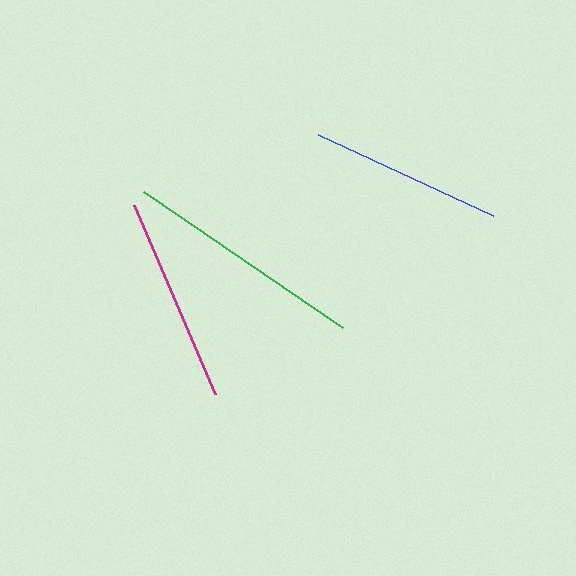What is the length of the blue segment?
The blue segment is approximately 192 pixels long.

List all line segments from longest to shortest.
From longest to shortest: green, magenta, blue.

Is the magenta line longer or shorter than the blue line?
The magenta line is longer than the blue line.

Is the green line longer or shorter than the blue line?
The green line is longer than the blue line.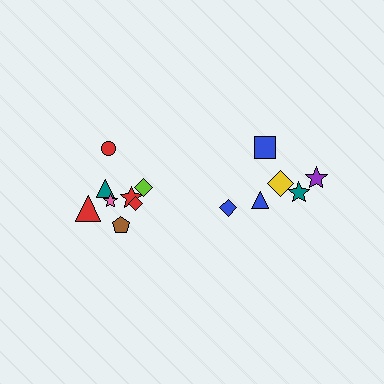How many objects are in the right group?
There are 6 objects.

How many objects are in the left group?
There are 8 objects.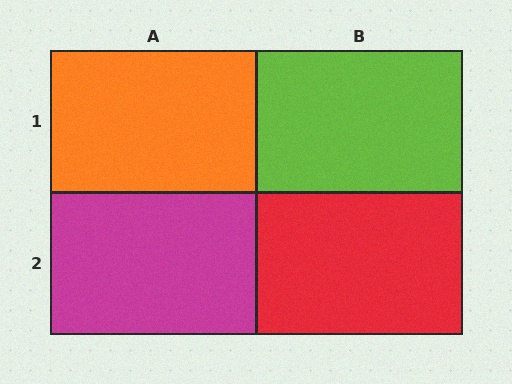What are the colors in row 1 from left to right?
Orange, lime.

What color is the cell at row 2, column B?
Red.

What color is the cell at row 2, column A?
Magenta.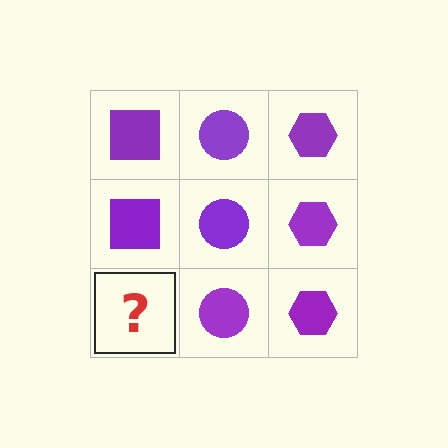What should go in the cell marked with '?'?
The missing cell should contain a purple square.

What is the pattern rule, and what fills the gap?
The rule is that each column has a consistent shape. The gap should be filled with a purple square.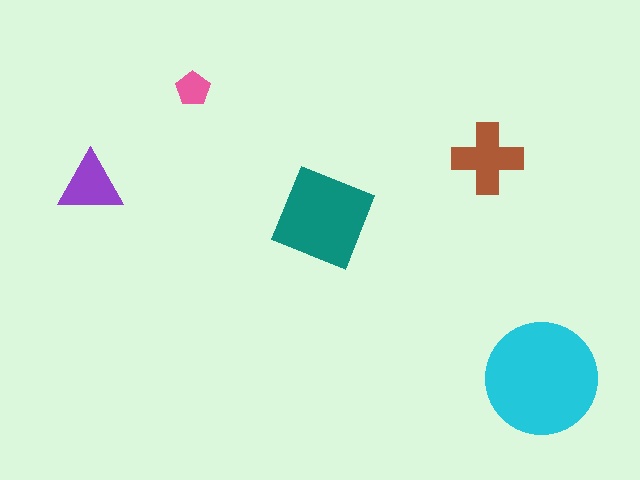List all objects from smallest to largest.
The pink pentagon, the purple triangle, the brown cross, the teal diamond, the cyan circle.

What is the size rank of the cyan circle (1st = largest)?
1st.